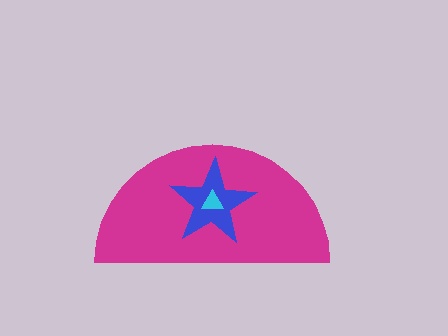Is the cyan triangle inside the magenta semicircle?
Yes.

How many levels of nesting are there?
3.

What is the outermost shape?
The magenta semicircle.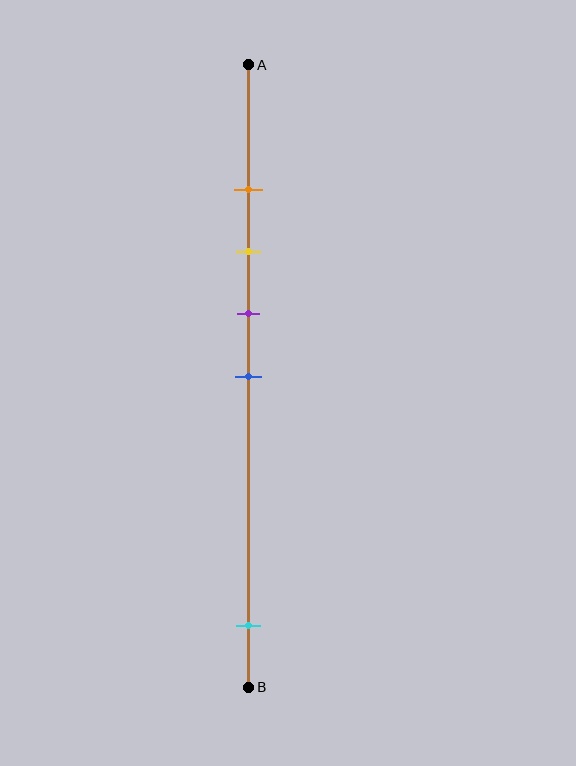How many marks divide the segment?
There are 5 marks dividing the segment.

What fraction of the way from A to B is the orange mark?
The orange mark is approximately 20% (0.2) of the way from A to B.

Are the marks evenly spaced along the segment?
No, the marks are not evenly spaced.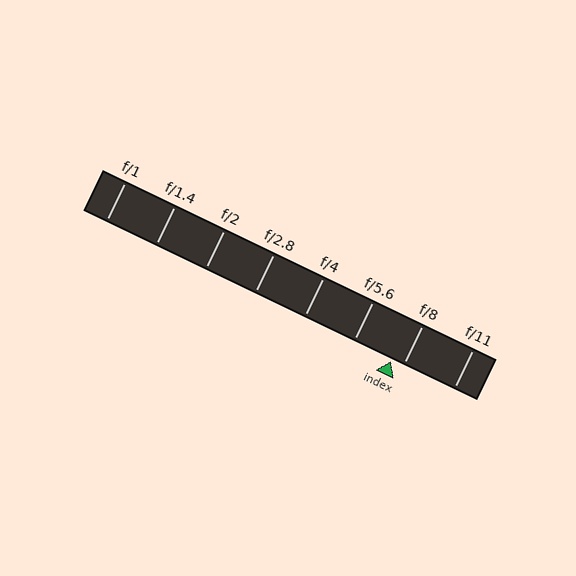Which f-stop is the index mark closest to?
The index mark is closest to f/8.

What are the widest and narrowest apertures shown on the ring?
The widest aperture shown is f/1 and the narrowest is f/11.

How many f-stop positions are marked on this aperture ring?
There are 8 f-stop positions marked.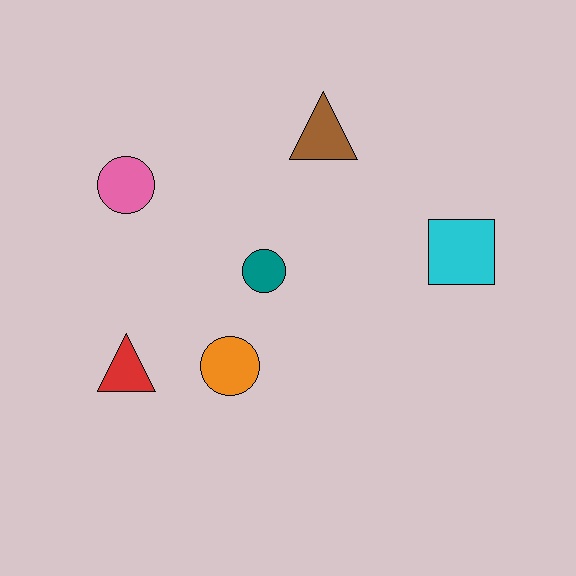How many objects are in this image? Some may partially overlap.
There are 6 objects.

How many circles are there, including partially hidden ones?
There are 3 circles.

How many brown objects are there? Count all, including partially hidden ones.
There is 1 brown object.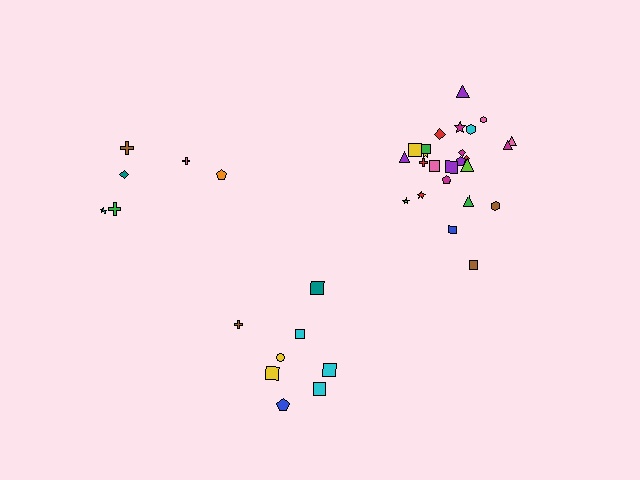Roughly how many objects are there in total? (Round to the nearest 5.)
Roughly 40 objects in total.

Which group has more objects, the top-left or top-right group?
The top-right group.